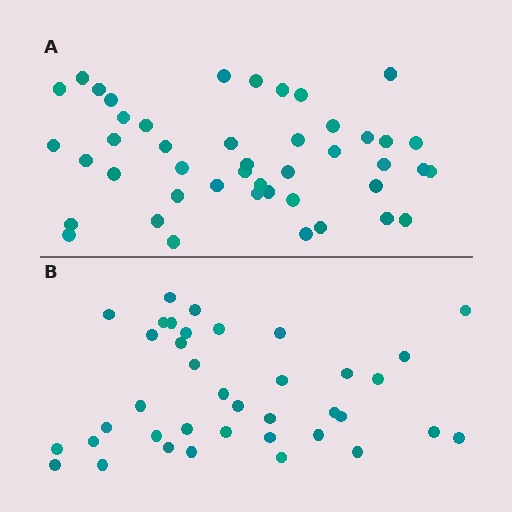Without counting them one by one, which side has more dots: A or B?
Region A (the top region) has more dots.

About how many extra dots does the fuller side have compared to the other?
Region A has roughly 8 or so more dots than region B.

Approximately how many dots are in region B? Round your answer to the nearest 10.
About 40 dots. (The exact count is 38, which rounds to 40.)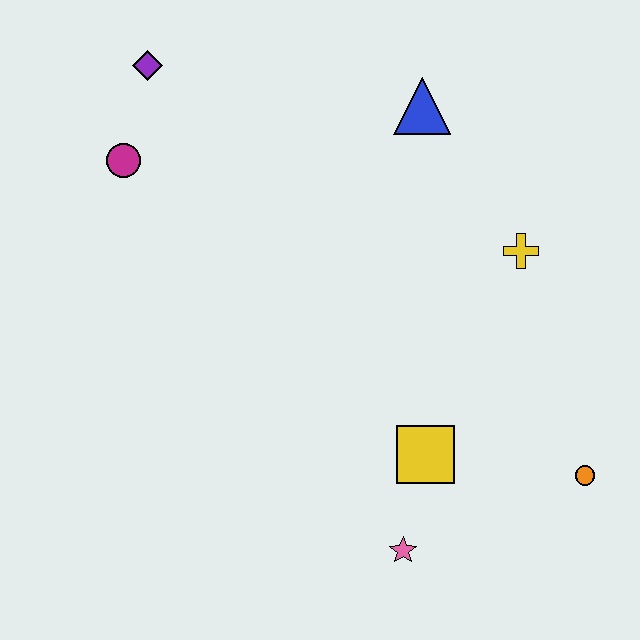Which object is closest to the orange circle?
The yellow square is closest to the orange circle.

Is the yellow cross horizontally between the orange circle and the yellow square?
Yes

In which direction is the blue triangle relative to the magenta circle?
The blue triangle is to the right of the magenta circle.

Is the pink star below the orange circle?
Yes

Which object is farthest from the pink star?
The purple diamond is farthest from the pink star.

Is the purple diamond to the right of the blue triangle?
No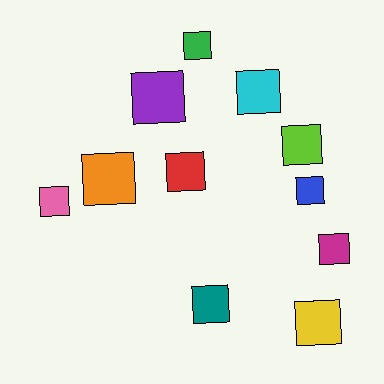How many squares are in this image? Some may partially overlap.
There are 11 squares.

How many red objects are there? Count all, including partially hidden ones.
There is 1 red object.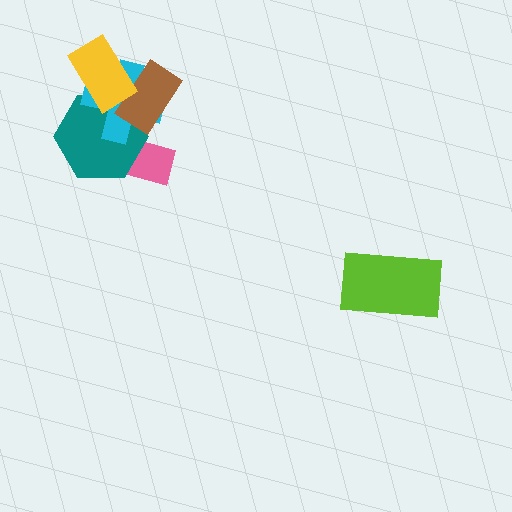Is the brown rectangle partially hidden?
Yes, it is partially covered by another shape.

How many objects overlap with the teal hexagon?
4 objects overlap with the teal hexagon.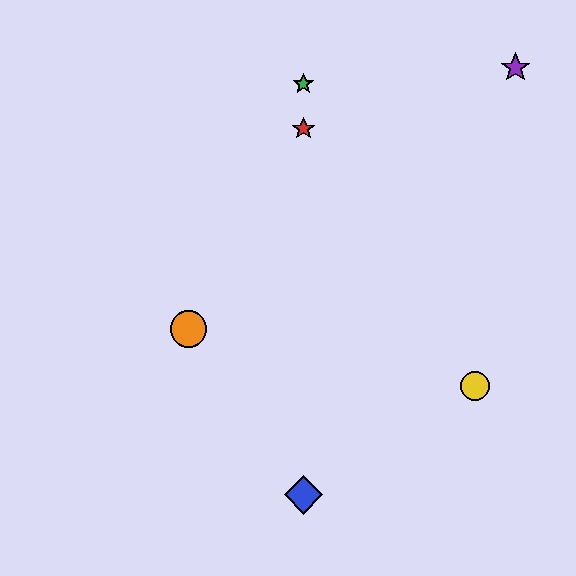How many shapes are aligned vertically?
3 shapes (the red star, the blue diamond, the green star) are aligned vertically.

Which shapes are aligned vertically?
The red star, the blue diamond, the green star are aligned vertically.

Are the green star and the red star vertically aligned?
Yes, both are at x≈303.